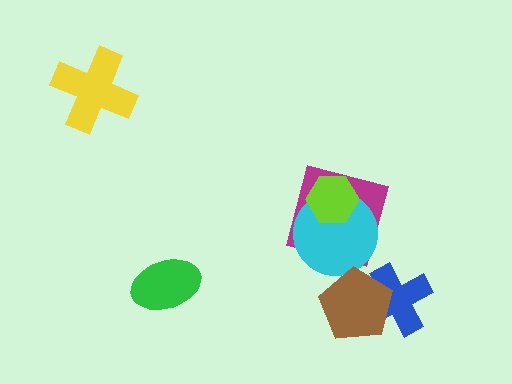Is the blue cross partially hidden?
Yes, it is partially covered by another shape.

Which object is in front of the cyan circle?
The lime hexagon is in front of the cyan circle.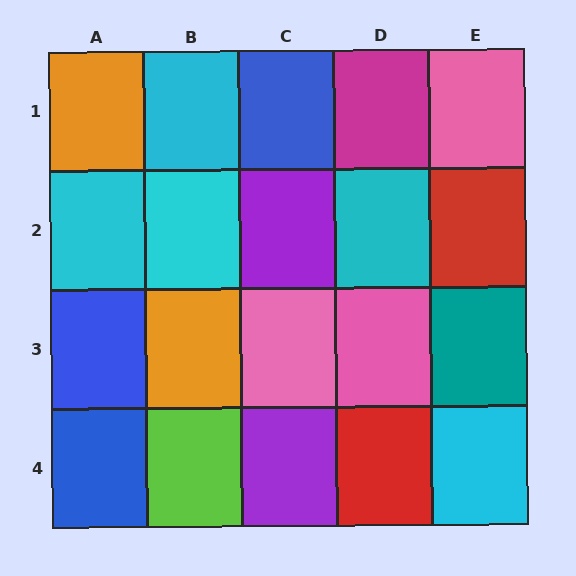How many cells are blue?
3 cells are blue.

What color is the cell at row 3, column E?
Teal.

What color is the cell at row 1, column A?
Orange.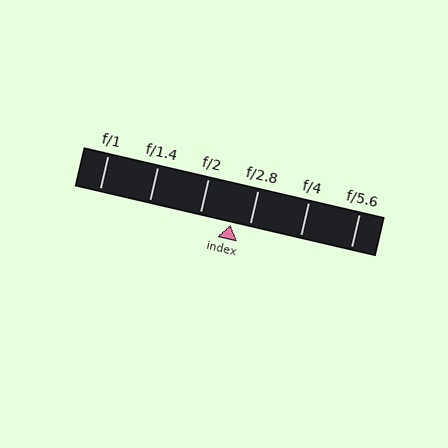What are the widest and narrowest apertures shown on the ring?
The widest aperture shown is f/1 and the narrowest is f/5.6.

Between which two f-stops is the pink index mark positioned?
The index mark is between f/2 and f/2.8.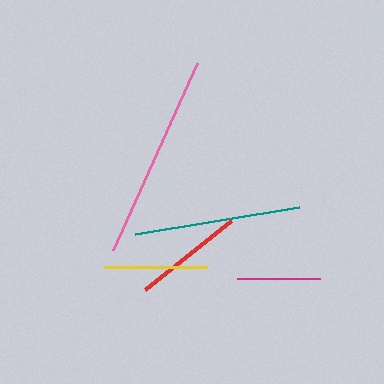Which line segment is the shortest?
The magenta line is the shortest at approximately 83 pixels.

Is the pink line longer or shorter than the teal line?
The pink line is longer than the teal line.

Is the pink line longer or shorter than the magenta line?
The pink line is longer than the magenta line.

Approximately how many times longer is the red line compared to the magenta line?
The red line is approximately 1.3 times the length of the magenta line.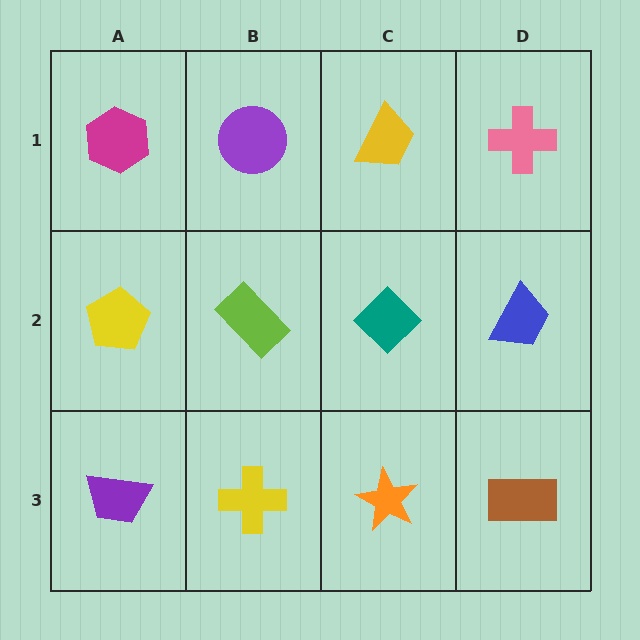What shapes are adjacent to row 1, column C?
A teal diamond (row 2, column C), a purple circle (row 1, column B), a pink cross (row 1, column D).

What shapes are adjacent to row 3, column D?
A blue trapezoid (row 2, column D), an orange star (row 3, column C).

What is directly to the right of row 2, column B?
A teal diamond.